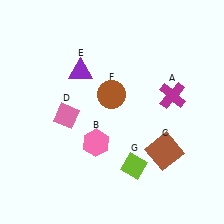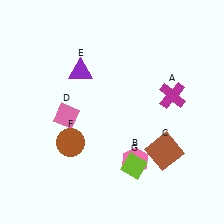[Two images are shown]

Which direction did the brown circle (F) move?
The brown circle (F) moved down.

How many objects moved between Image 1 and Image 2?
2 objects moved between the two images.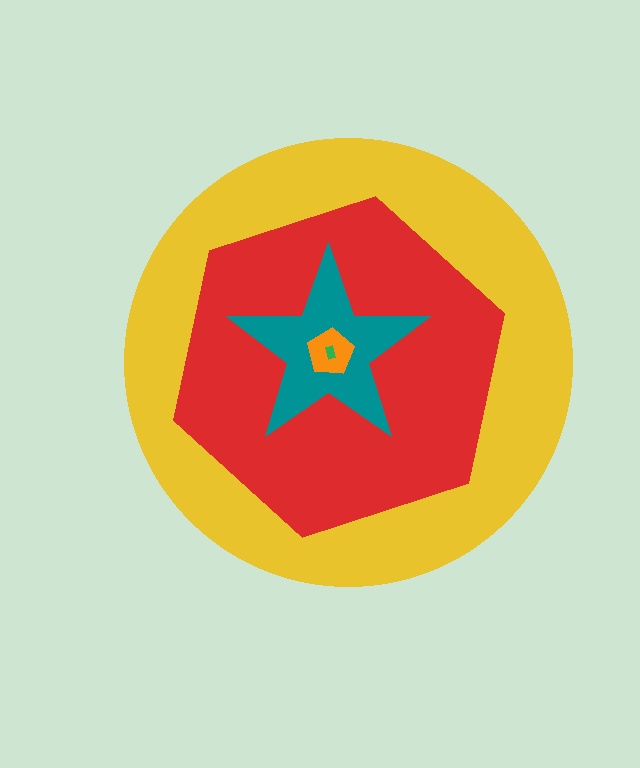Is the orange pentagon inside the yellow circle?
Yes.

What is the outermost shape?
The yellow circle.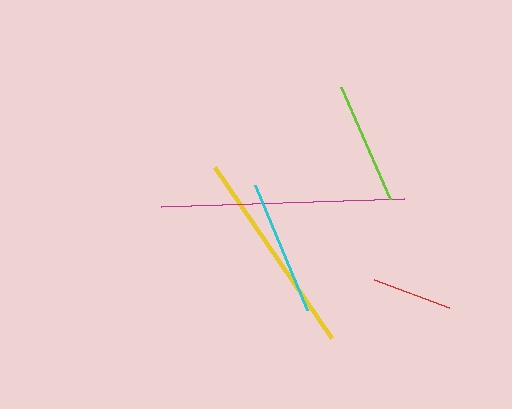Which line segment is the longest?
The magenta line is the longest at approximately 244 pixels.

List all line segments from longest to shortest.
From longest to shortest: magenta, yellow, cyan, lime, red.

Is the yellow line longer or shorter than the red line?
The yellow line is longer than the red line.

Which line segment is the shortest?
The red line is the shortest at approximately 80 pixels.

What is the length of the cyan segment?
The cyan segment is approximately 135 pixels long.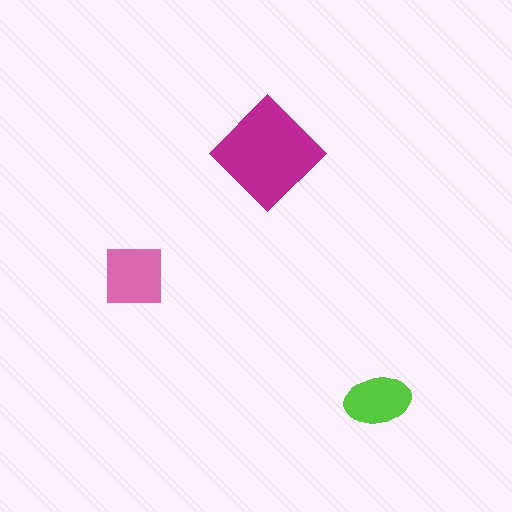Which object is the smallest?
The lime ellipse.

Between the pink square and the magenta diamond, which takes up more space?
The magenta diamond.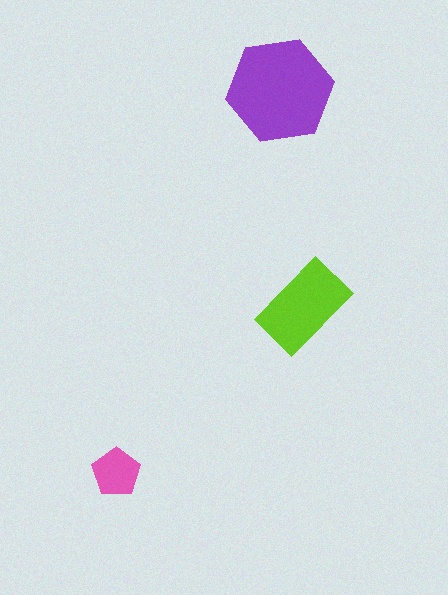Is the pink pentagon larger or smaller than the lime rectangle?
Smaller.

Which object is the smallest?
The pink pentagon.